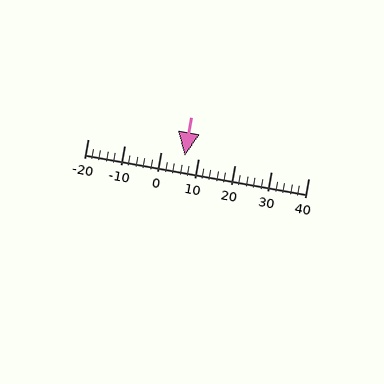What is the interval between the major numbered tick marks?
The major tick marks are spaced 10 units apart.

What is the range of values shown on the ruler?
The ruler shows values from -20 to 40.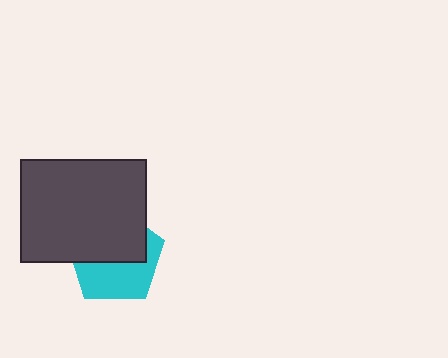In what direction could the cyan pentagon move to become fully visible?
The cyan pentagon could move down. That would shift it out from behind the dark gray rectangle entirely.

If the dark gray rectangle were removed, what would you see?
You would see the complete cyan pentagon.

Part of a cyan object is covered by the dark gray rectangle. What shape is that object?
It is a pentagon.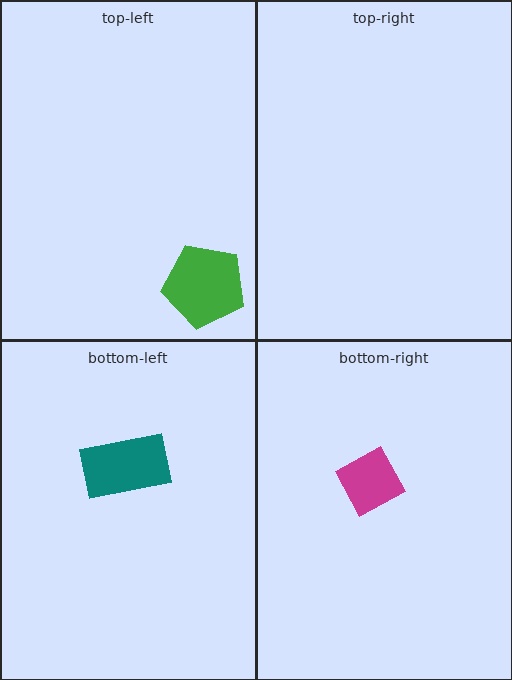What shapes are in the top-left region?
The green pentagon.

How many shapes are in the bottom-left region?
1.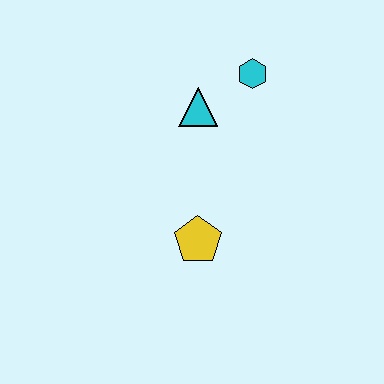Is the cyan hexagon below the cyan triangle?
No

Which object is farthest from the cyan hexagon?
The yellow pentagon is farthest from the cyan hexagon.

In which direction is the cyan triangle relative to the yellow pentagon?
The cyan triangle is above the yellow pentagon.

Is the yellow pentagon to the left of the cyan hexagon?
Yes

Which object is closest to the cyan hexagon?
The cyan triangle is closest to the cyan hexagon.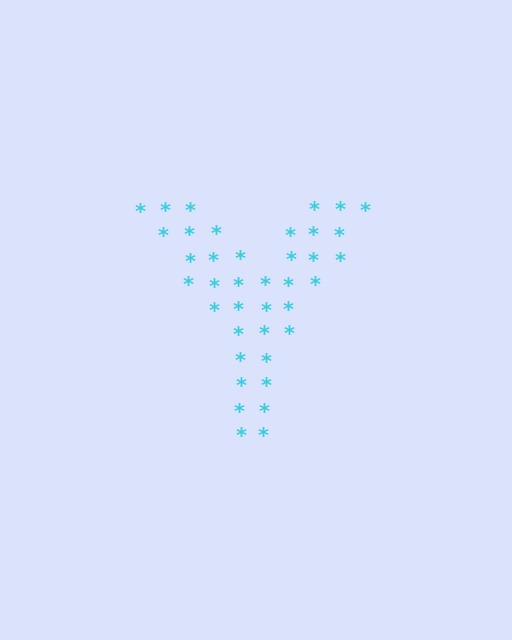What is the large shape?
The large shape is the letter Y.